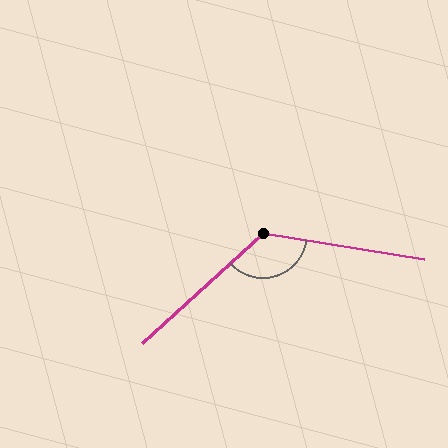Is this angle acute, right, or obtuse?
It is obtuse.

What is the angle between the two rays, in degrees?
Approximately 129 degrees.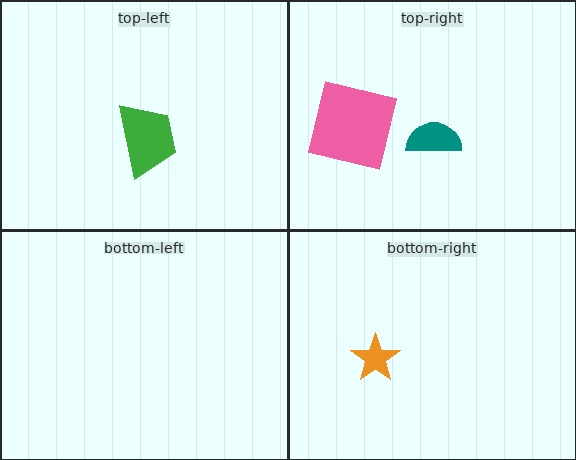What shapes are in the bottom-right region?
The orange star.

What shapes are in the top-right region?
The teal semicircle, the pink square.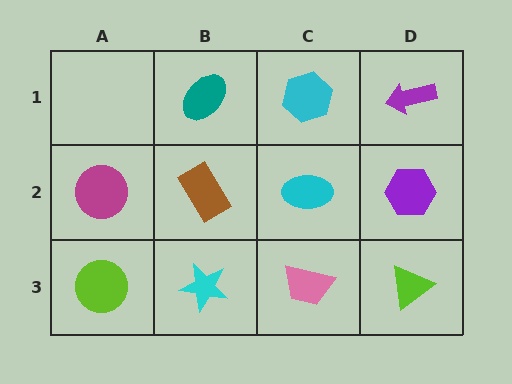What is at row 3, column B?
A cyan star.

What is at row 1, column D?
A purple arrow.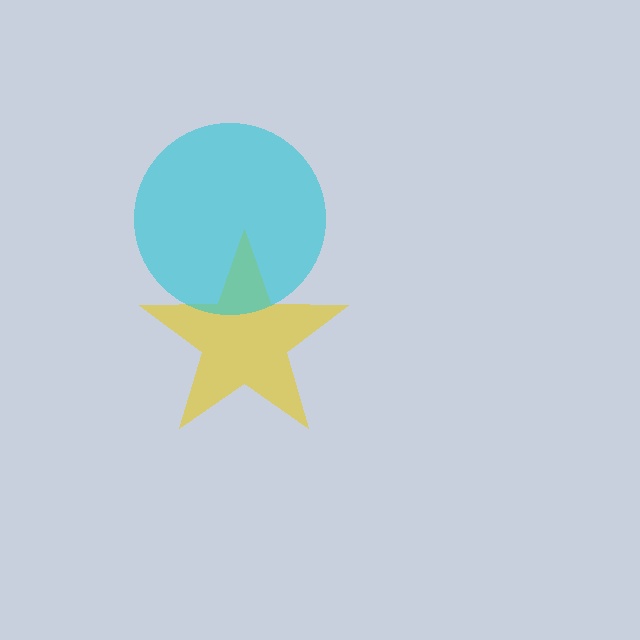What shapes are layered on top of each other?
The layered shapes are: a yellow star, a cyan circle.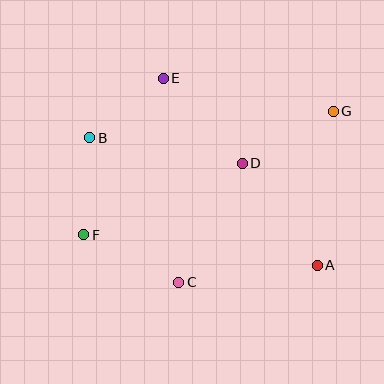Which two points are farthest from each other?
Points F and G are farthest from each other.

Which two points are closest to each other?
Points B and E are closest to each other.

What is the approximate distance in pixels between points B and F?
The distance between B and F is approximately 97 pixels.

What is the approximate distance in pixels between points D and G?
The distance between D and G is approximately 105 pixels.